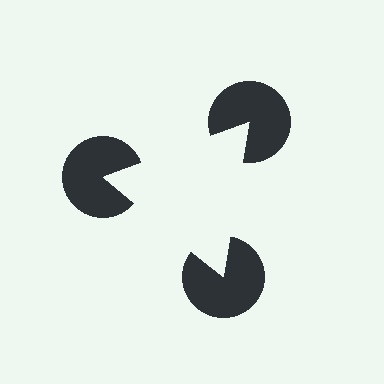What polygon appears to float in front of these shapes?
An illusory triangle — its edges are inferred from the aligned wedge cuts in the pac-man discs, not physically drawn.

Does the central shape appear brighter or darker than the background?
It typically appears slightly brighter than the background, even though no actual brightness change is drawn.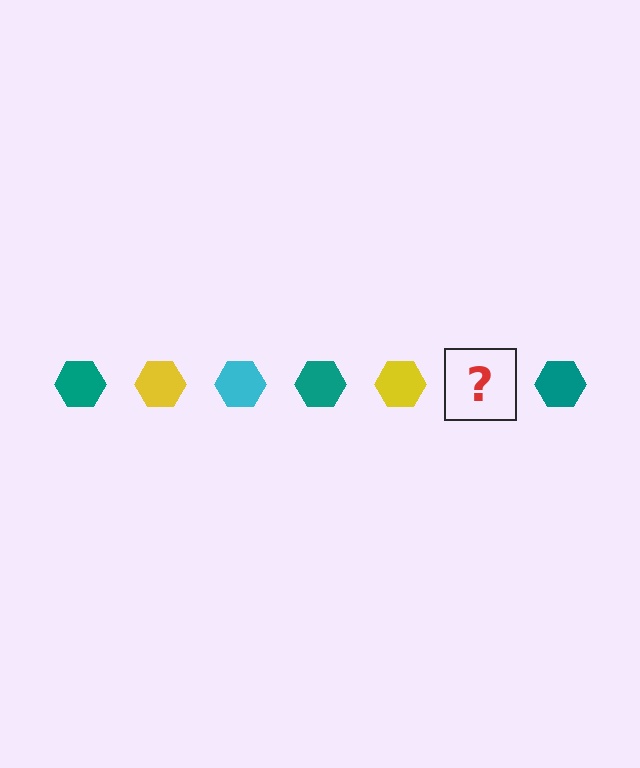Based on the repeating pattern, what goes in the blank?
The blank should be a cyan hexagon.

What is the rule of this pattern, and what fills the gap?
The rule is that the pattern cycles through teal, yellow, cyan hexagons. The gap should be filled with a cyan hexagon.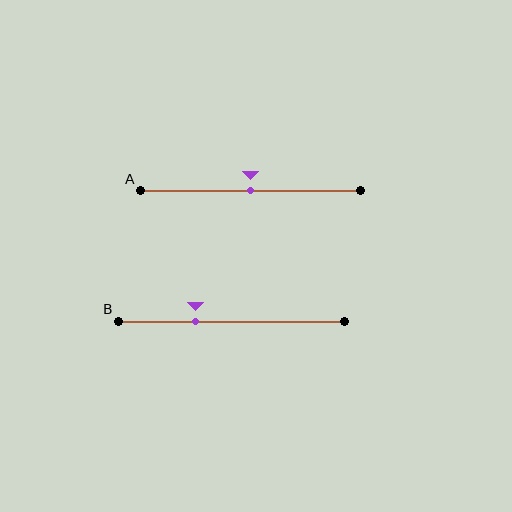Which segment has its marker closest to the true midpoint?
Segment A has its marker closest to the true midpoint.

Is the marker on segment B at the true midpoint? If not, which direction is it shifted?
No, the marker on segment B is shifted to the left by about 16% of the segment length.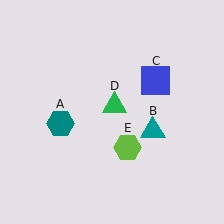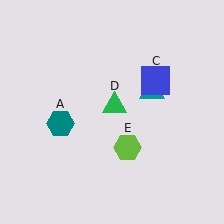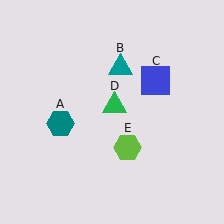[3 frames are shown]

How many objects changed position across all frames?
1 object changed position: teal triangle (object B).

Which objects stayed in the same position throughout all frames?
Teal hexagon (object A) and blue square (object C) and green triangle (object D) and lime hexagon (object E) remained stationary.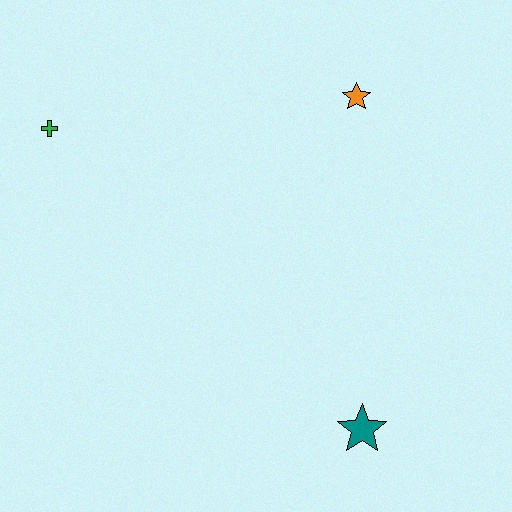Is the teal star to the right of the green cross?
Yes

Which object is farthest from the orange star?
The teal star is farthest from the orange star.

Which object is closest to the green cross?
The orange star is closest to the green cross.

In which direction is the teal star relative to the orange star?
The teal star is below the orange star.